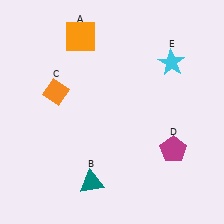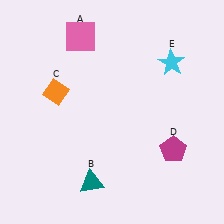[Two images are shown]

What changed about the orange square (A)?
In Image 1, A is orange. In Image 2, it changed to pink.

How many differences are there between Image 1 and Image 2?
There is 1 difference between the two images.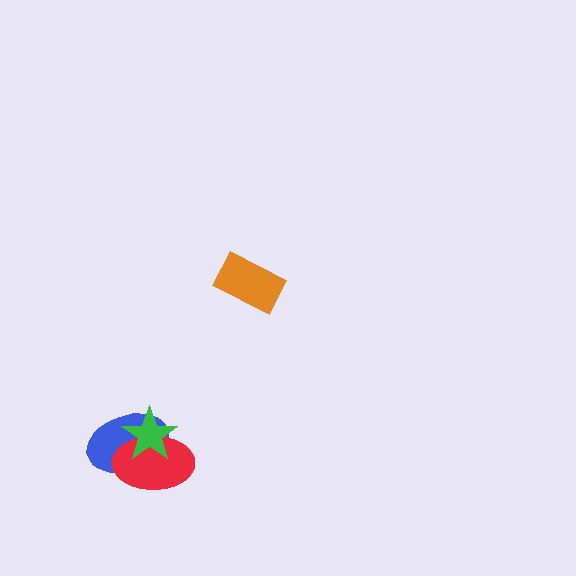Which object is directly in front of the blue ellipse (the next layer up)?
The red ellipse is directly in front of the blue ellipse.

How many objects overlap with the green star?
2 objects overlap with the green star.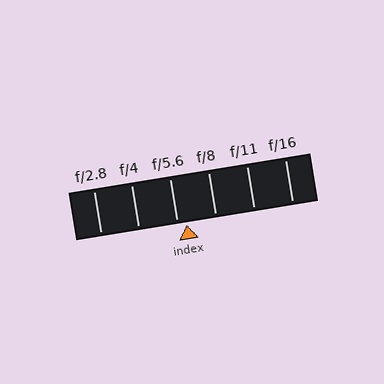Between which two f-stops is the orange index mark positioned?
The index mark is between f/5.6 and f/8.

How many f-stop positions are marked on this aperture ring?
There are 6 f-stop positions marked.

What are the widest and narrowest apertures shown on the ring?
The widest aperture shown is f/2.8 and the narrowest is f/16.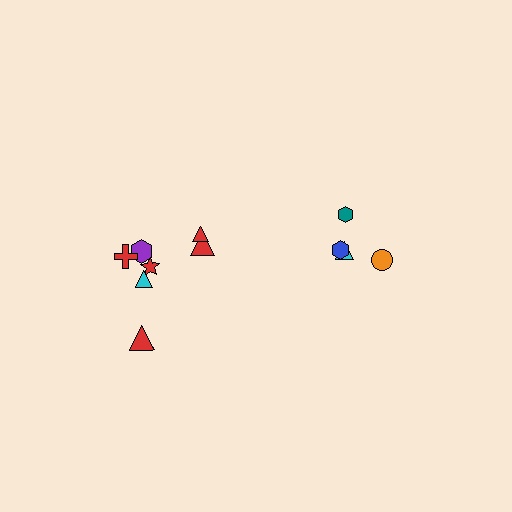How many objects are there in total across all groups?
There are 11 objects.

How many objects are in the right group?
There are 4 objects.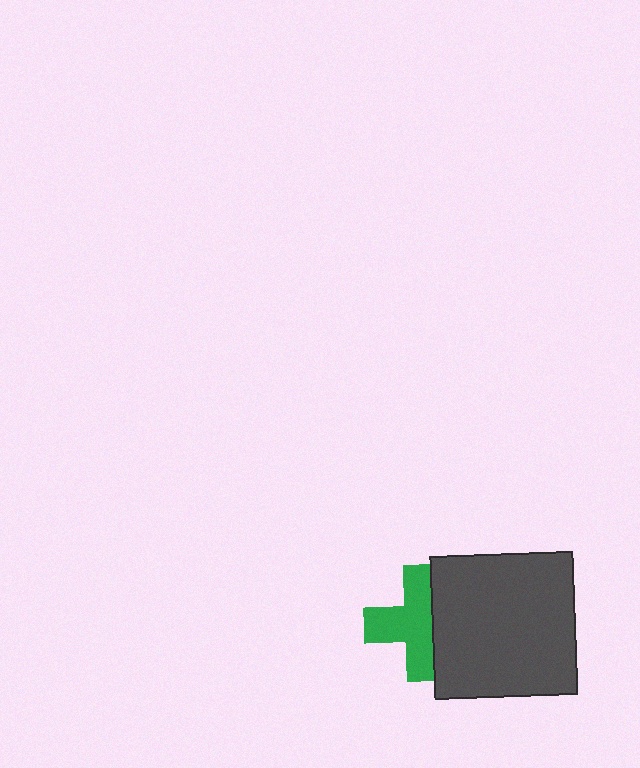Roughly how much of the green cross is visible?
Most of it is visible (roughly 67%).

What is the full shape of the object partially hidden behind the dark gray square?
The partially hidden object is a green cross.